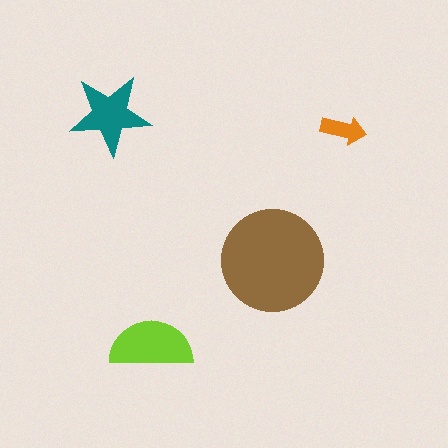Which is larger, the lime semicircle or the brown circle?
The brown circle.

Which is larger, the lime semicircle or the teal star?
The lime semicircle.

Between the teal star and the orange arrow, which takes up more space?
The teal star.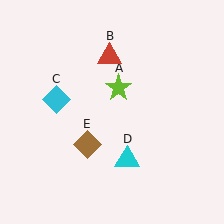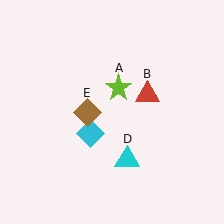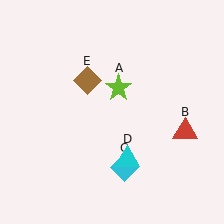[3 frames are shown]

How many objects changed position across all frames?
3 objects changed position: red triangle (object B), cyan diamond (object C), brown diamond (object E).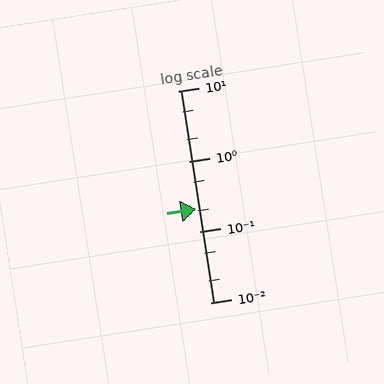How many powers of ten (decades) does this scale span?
The scale spans 3 decades, from 0.01 to 10.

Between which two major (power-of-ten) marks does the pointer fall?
The pointer is between 0.1 and 1.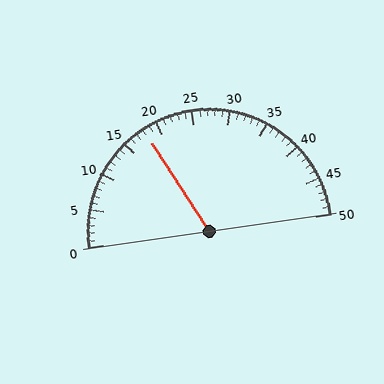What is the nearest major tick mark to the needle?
The nearest major tick mark is 20.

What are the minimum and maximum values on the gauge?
The gauge ranges from 0 to 50.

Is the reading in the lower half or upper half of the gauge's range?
The reading is in the lower half of the range (0 to 50).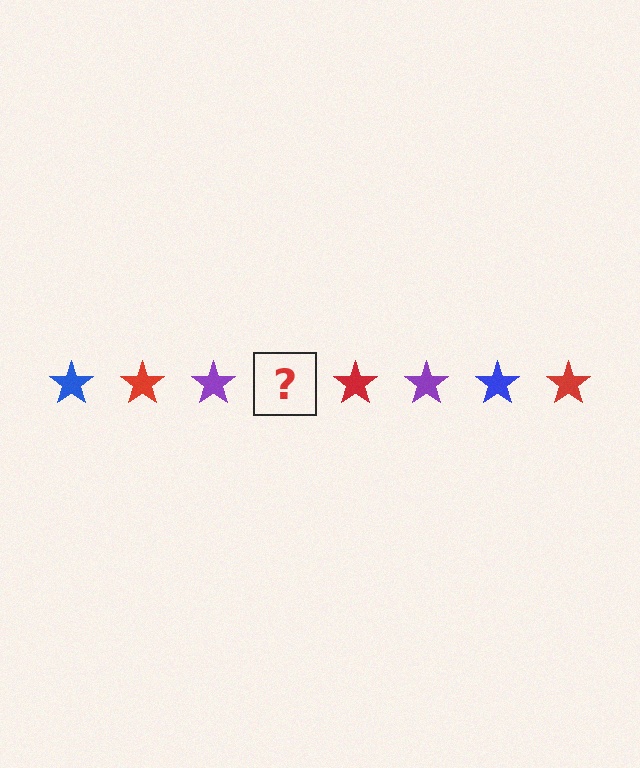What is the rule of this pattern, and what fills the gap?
The rule is that the pattern cycles through blue, red, purple stars. The gap should be filled with a blue star.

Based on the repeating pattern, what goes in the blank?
The blank should be a blue star.